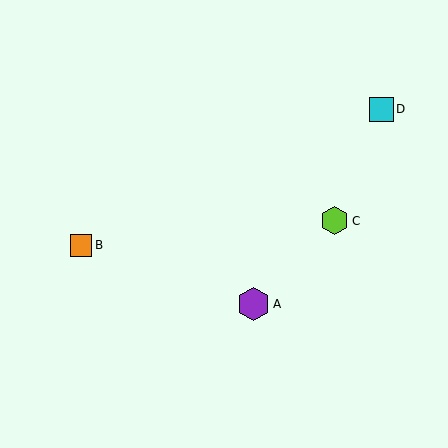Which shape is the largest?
The purple hexagon (labeled A) is the largest.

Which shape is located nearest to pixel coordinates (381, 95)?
The cyan square (labeled D) at (381, 109) is nearest to that location.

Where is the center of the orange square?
The center of the orange square is at (81, 245).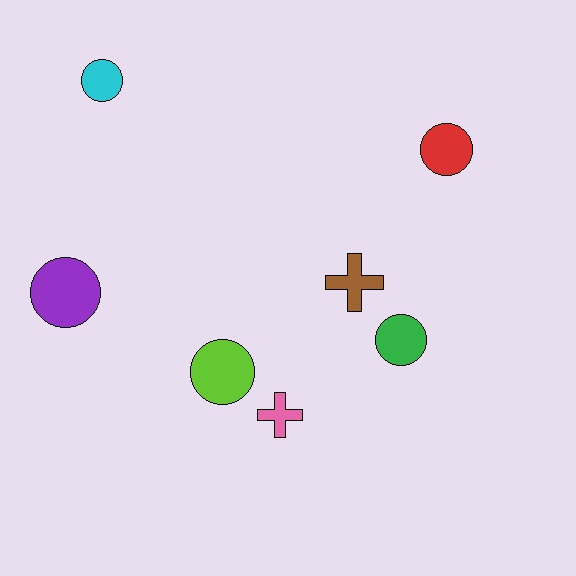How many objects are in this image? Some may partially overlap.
There are 7 objects.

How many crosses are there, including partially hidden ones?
There are 2 crosses.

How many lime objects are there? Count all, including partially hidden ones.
There is 1 lime object.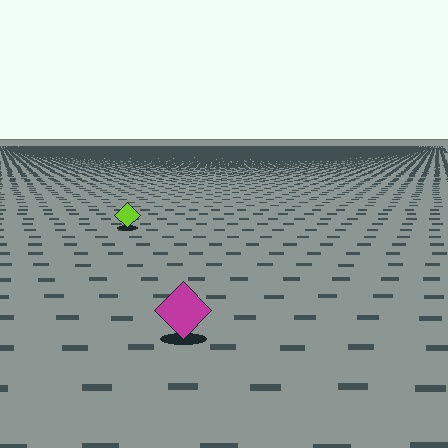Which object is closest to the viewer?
The magenta diamond is closest. The texture marks near it are larger and more spread out.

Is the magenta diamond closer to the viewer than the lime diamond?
Yes. The magenta diamond is closer — you can tell from the texture gradient: the ground texture is coarser near it.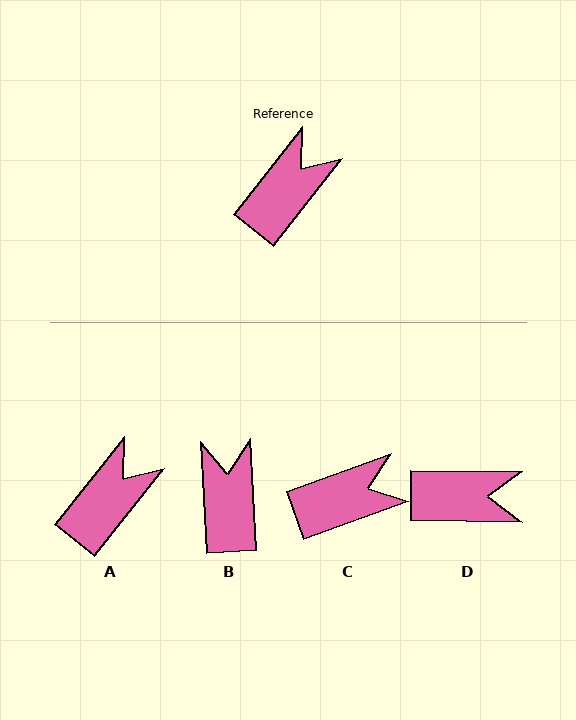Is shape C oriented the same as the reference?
No, it is off by about 32 degrees.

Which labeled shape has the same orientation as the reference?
A.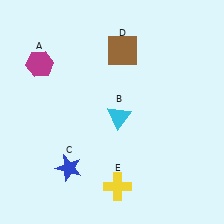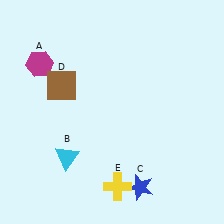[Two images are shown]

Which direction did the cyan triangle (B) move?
The cyan triangle (B) moved left.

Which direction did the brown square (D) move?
The brown square (D) moved left.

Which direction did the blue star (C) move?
The blue star (C) moved right.